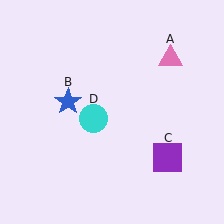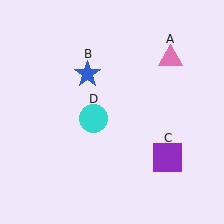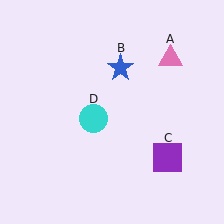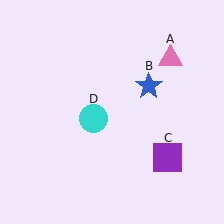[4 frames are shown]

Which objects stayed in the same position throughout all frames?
Pink triangle (object A) and purple square (object C) and cyan circle (object D) remained stationary.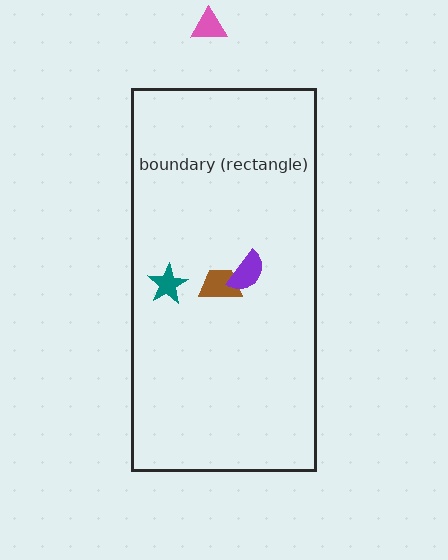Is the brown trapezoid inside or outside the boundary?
Inside.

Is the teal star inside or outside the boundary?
Inside.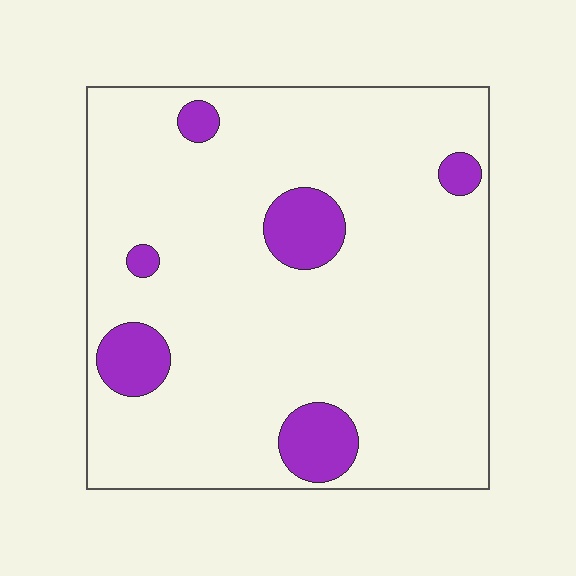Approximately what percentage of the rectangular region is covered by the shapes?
Approximately 10%.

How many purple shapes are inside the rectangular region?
6.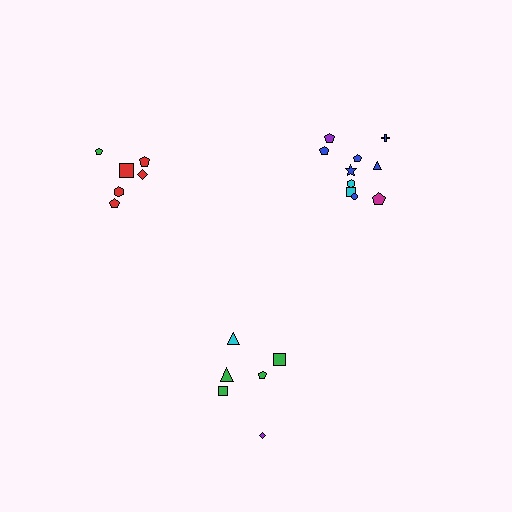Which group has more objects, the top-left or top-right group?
The top-right group.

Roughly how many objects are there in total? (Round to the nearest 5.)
Roughly 20 objects in total.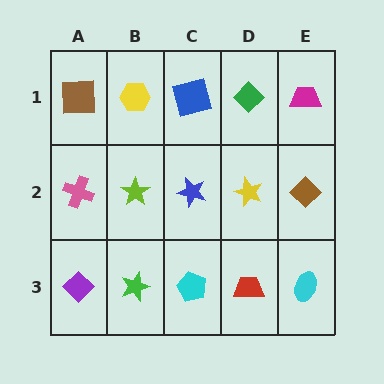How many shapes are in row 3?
5 shapes.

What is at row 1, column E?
A magenta trapezoid.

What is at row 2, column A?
A pink cross.